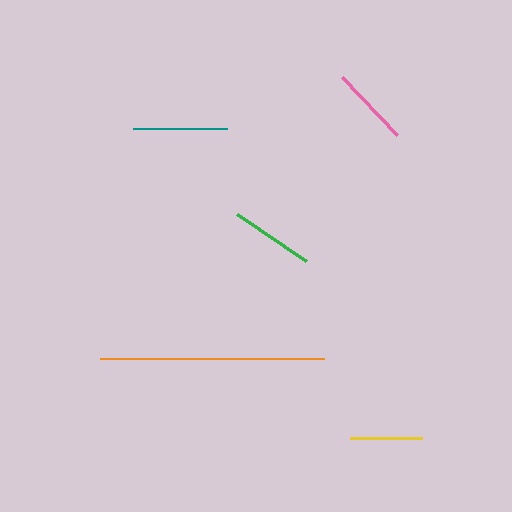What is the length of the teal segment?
The teal segment is approximately 94 pixels long.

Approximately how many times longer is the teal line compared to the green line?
The teal line is approximately 1.1 times the length of the green line.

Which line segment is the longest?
The orange line is the longest at approximately 225 pixels.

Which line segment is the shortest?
The yellow line is the shortest at approximately 72 pixels.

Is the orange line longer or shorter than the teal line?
The orange line is longer than the teal line.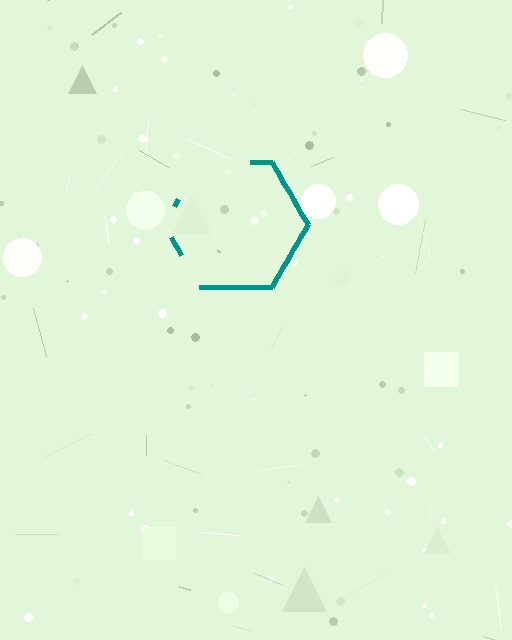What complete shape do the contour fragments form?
The contour fragments form a hexagon.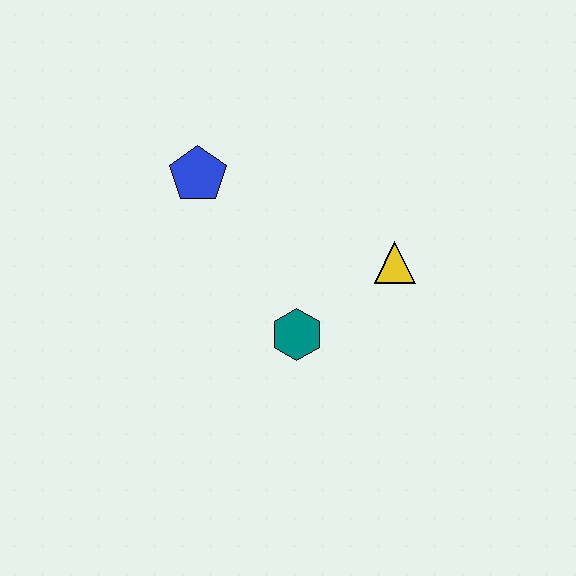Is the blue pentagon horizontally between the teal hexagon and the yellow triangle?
No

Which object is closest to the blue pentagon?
The teal hexagon is closest to the blue pentagon.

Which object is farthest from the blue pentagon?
The yellow triangle is farthest from the blue pentagon.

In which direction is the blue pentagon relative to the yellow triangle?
The blue pentagon is to the left of the yellow triangle.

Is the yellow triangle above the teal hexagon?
Yes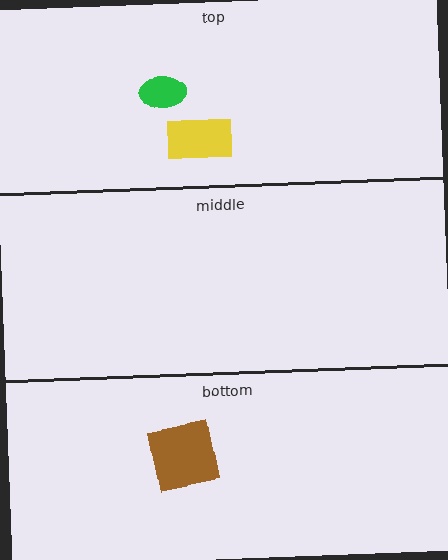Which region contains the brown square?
The bottom region.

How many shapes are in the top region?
2.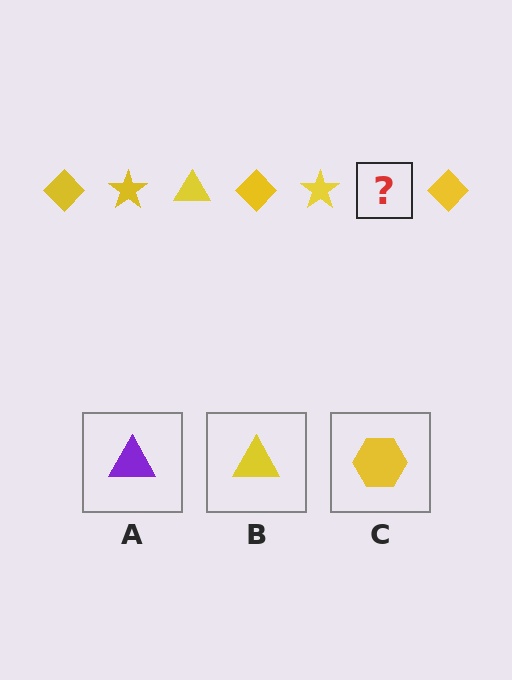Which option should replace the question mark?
Option B.